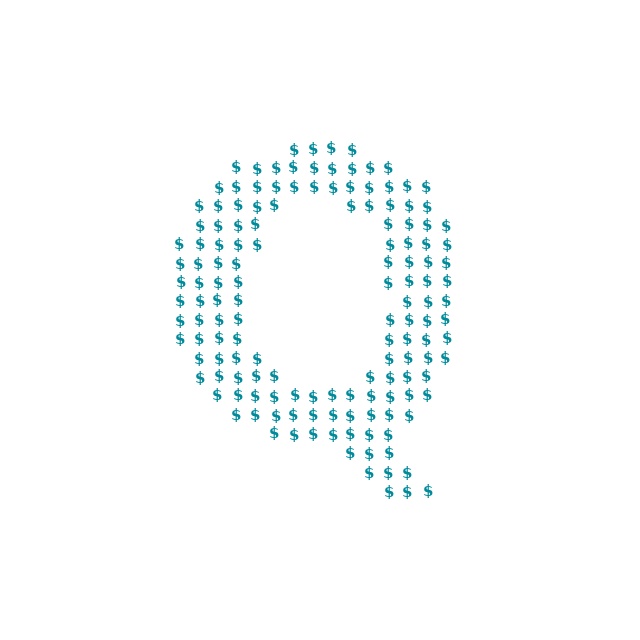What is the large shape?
The large shape is the letter Q.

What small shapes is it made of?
It is made of small dollar signs.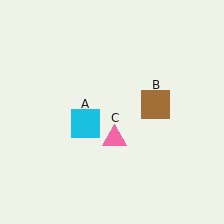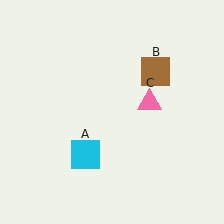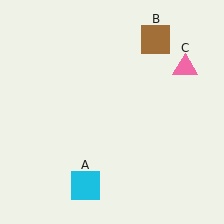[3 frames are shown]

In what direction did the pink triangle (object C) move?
The pink triangle (object C) moved up and to the right.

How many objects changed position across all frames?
3 objects changed position: cyan square (object A), brown square (object B), pink triangle (object C).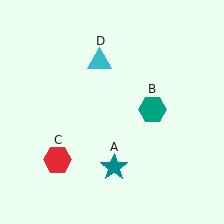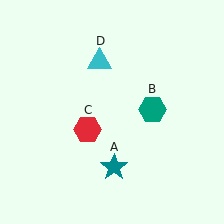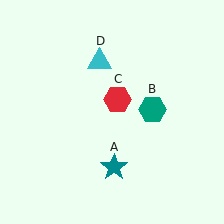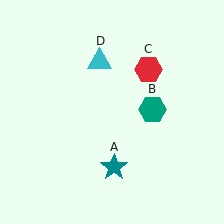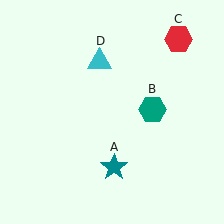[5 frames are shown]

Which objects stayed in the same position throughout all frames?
Teal star (object A) and teal hexagon (object B) and cyan triangle (object D) remained stationary.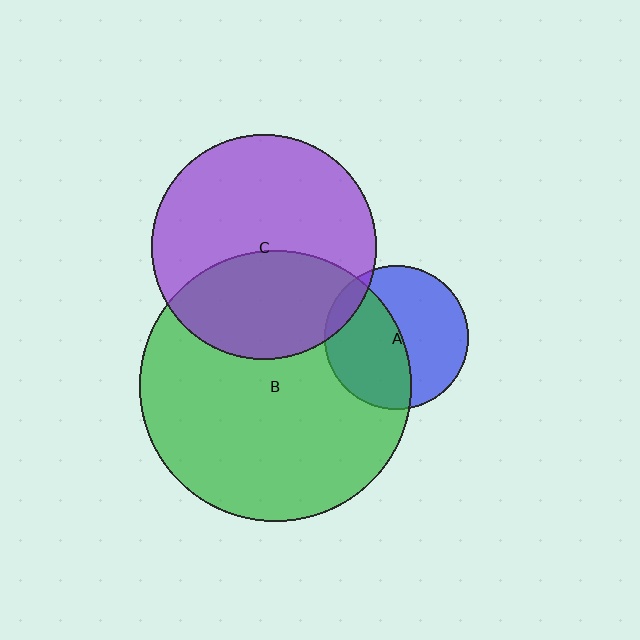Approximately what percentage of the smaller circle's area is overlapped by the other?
Approximately 40%.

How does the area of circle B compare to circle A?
Approximately 3.6 times.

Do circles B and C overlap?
Yes.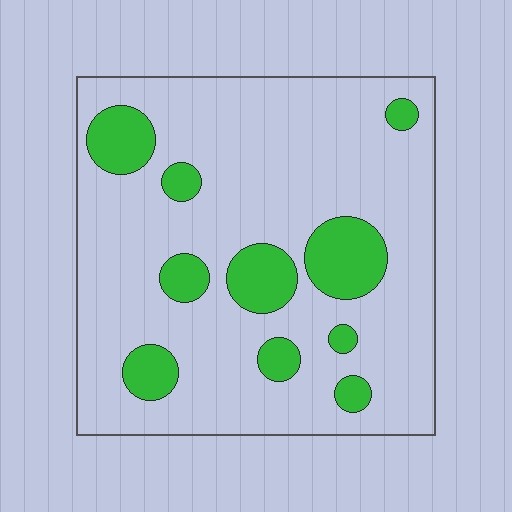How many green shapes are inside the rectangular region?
10.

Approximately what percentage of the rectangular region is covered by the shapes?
Approximately 20%.